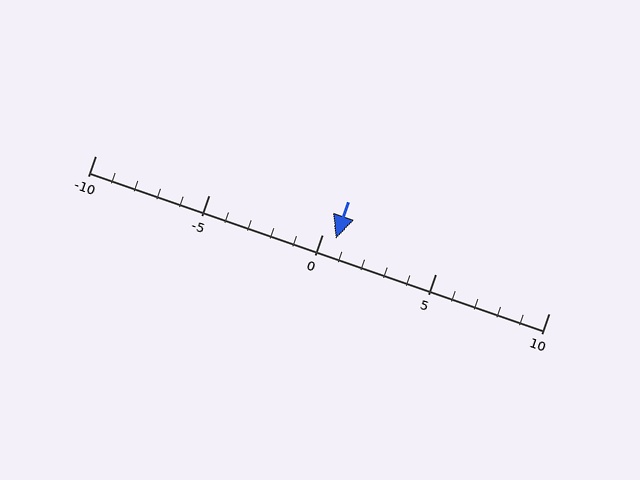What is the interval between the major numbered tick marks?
The major tick marks are spaced 5 units apart.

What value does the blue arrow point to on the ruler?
The blue arrow points to approximately 1.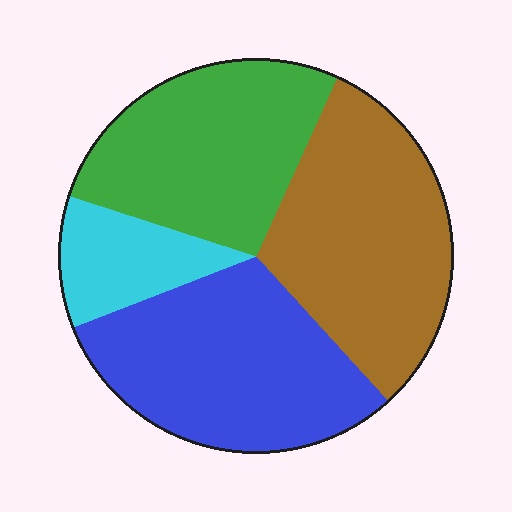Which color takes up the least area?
Cyan, at roughly 10%.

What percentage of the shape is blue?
Blue covers about 30% of the shape.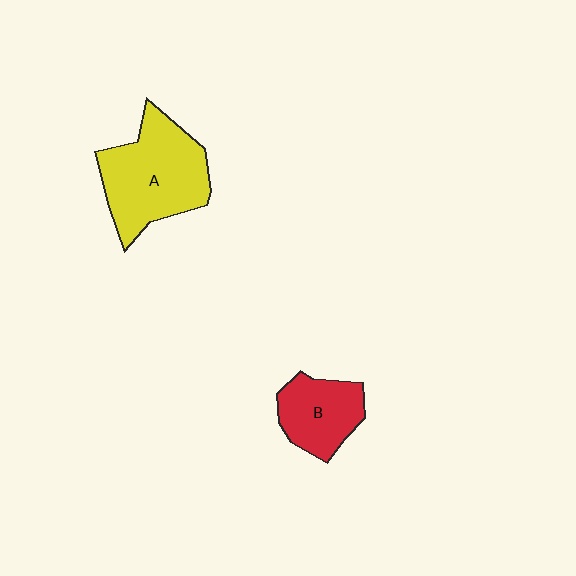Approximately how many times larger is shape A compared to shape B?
Approximately 1.7 times.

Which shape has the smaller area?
Shape B (red).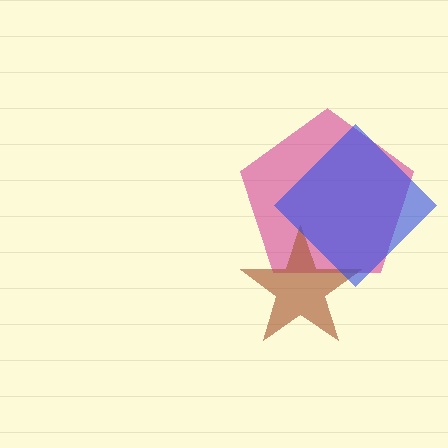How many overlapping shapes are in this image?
There are 3 overlapping shapes in the image.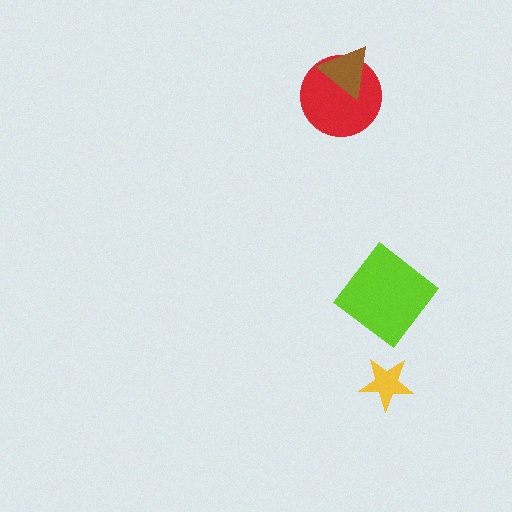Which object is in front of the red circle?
The brown triangle is in front of the red circle.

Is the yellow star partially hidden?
No, no other shape covers it.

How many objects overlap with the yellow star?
0 objects overlap with the yellow star.